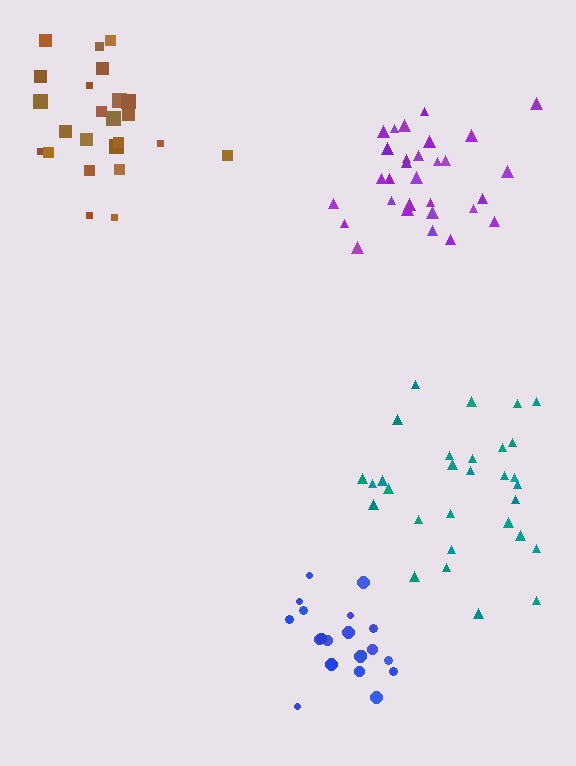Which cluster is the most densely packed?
Purple.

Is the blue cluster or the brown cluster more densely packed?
Blue.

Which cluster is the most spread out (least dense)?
Teal.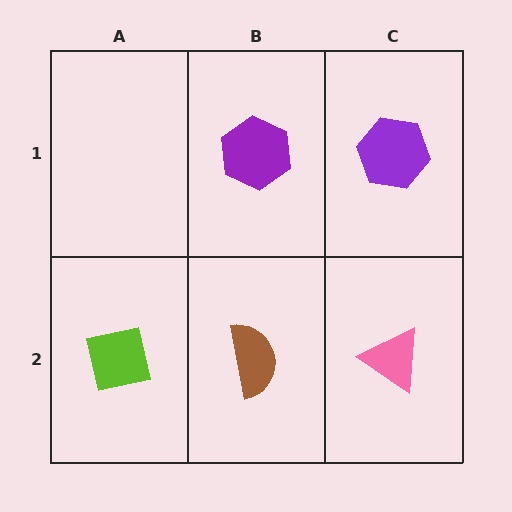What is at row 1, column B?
A purple hexagon.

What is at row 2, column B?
A brown semicircle.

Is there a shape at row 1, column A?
No, that cell is empty.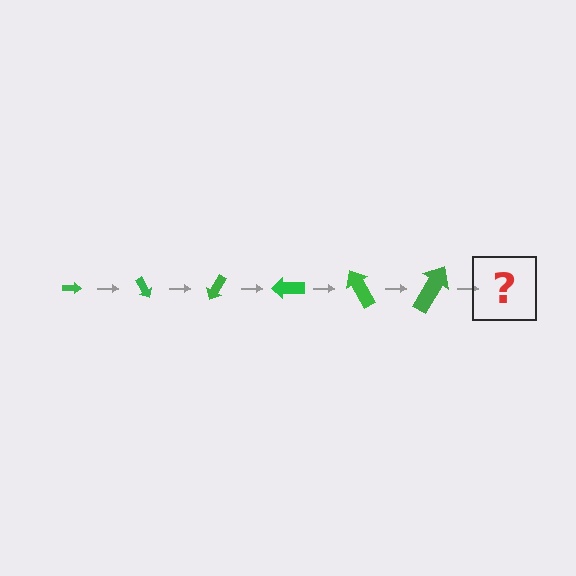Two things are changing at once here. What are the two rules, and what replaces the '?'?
The two rules are that the arrow grows larger each step and it rotates 60 degrees each step. The '?' should be an arrow, larger than the previous one and rotated 360 degrees from the start.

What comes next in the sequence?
The next element should be an arrow, larger than the previous one and rotated 360 degrees from the start.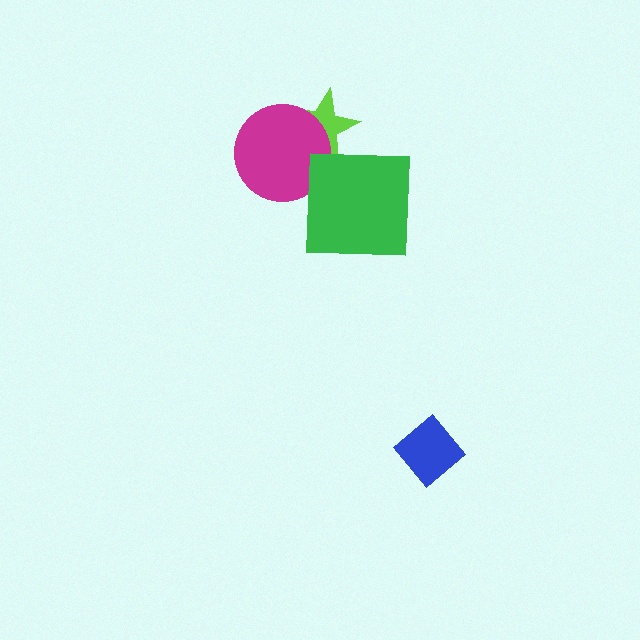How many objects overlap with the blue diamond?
0 objects overlap with the blue diamond.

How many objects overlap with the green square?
0 objects overlap with the green square.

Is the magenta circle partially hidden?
No, no other shape covers it.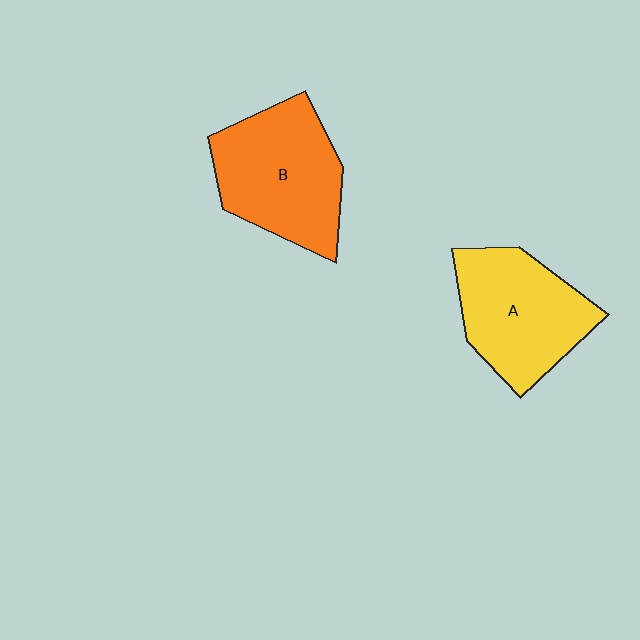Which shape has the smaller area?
Shape A (yellow).